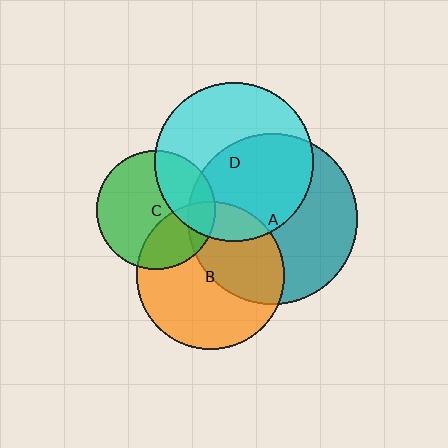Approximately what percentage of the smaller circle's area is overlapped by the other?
Approximately 50%.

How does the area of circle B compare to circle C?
Approximately 1.5 times.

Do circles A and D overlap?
Yes.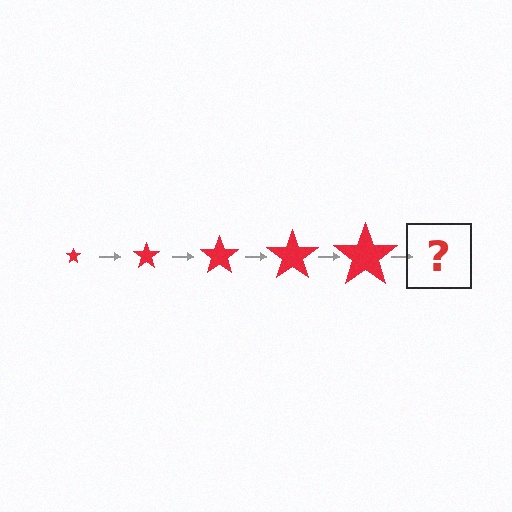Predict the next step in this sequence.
The next step is a red star, larger than the previous one.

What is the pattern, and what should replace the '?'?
The pattern is that the star gets progressively larger each step. The '?' should be a red star, larger than the previous one.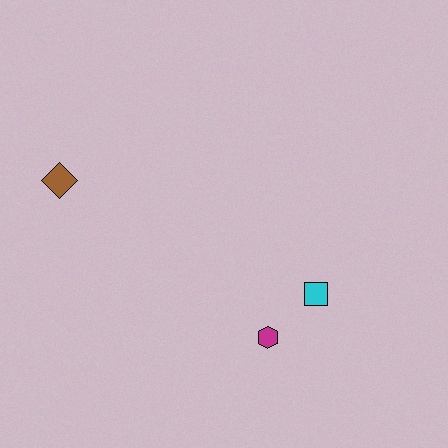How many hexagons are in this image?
There is 1 hexagon.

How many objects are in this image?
There are 3 objects.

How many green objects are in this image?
There are no green objects.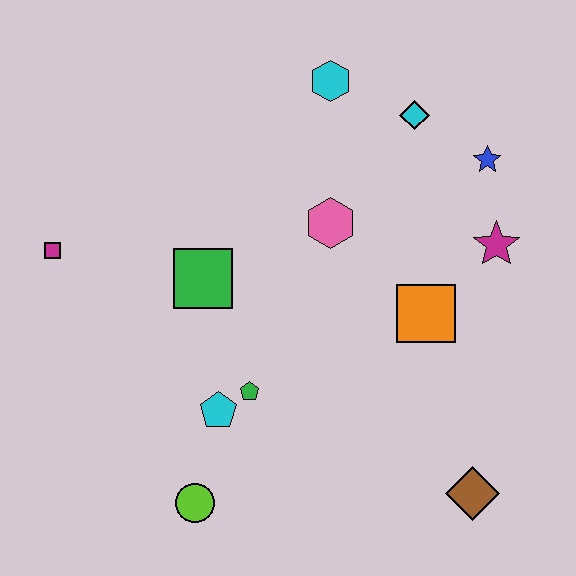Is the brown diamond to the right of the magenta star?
No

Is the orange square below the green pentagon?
No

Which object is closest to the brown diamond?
The orange square is closest to the brown diamond.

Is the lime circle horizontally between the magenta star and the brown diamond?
No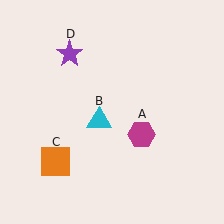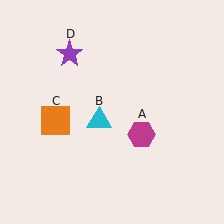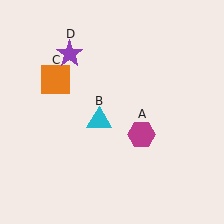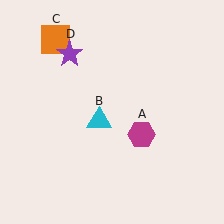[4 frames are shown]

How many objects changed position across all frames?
1 object changed position: orange square (object C).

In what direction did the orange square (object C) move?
The orange square (object C) moved up.